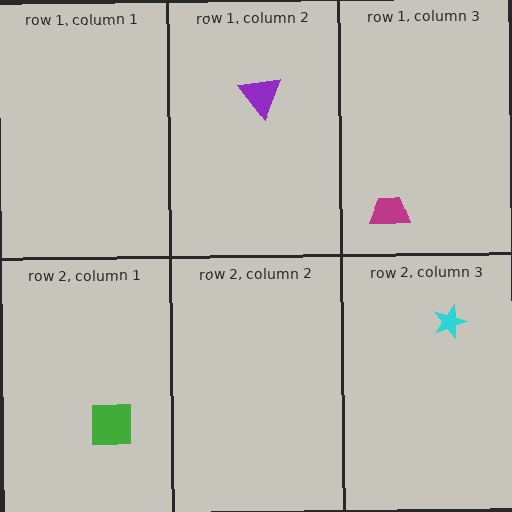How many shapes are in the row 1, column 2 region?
1.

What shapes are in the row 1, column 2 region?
The purple triangle.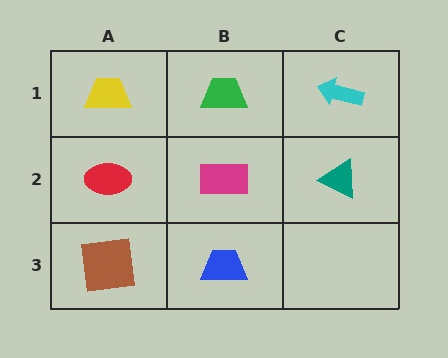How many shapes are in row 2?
3 shapes.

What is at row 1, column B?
A green trapezoid.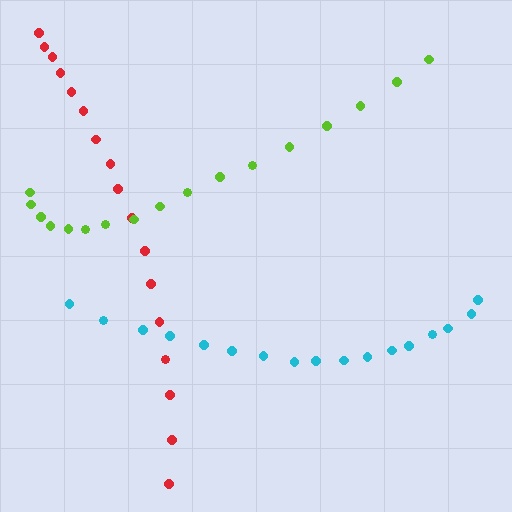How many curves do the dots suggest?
There are 3 distinct paths.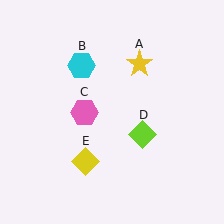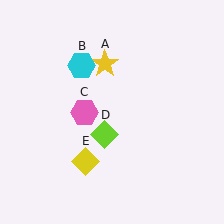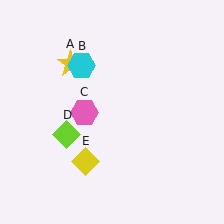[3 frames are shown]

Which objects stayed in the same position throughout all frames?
Cyan hexagon (object B) and pink hexagon (object C) and yellow diamond (object E) remained stationary.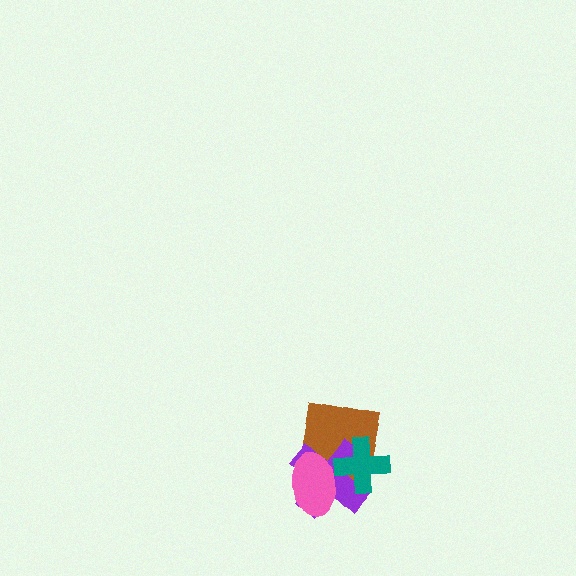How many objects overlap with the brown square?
3 objects overlap with the brown square.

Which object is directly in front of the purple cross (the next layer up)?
The pink ellipse is directly in front of the purple cross.